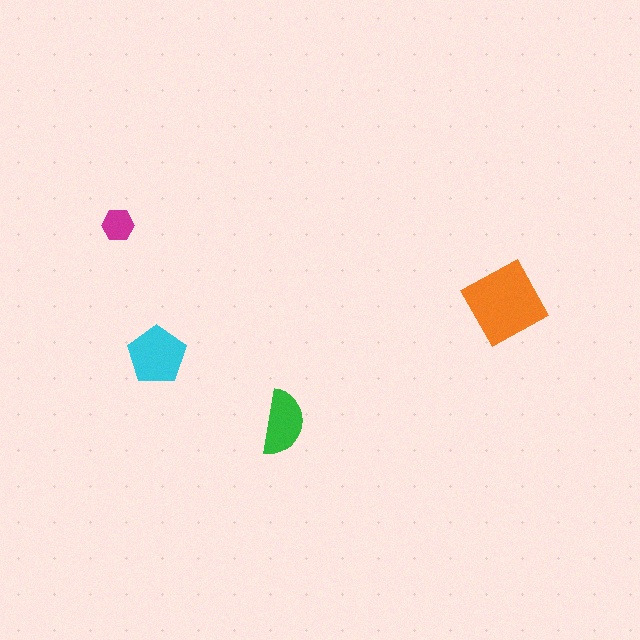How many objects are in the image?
There are 4 objects in the image.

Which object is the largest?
The orange diamond.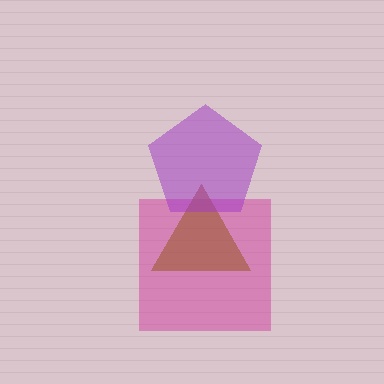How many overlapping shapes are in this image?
There are 3 overlapping shapes in the image.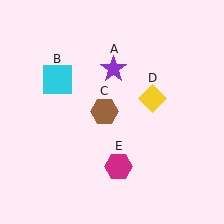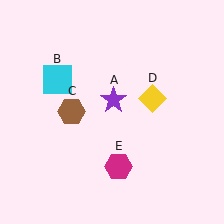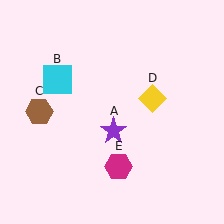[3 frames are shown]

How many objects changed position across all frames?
2 objects changed position: purple star (object A), brown hexagon (object C).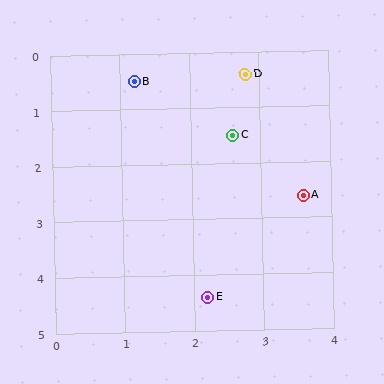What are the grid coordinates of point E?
Point E is at approximately (2.2, 4.4).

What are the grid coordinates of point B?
Point B is at approximately (1.2, 0.5).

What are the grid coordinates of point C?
Point C is at approximately (2.6, 1.5).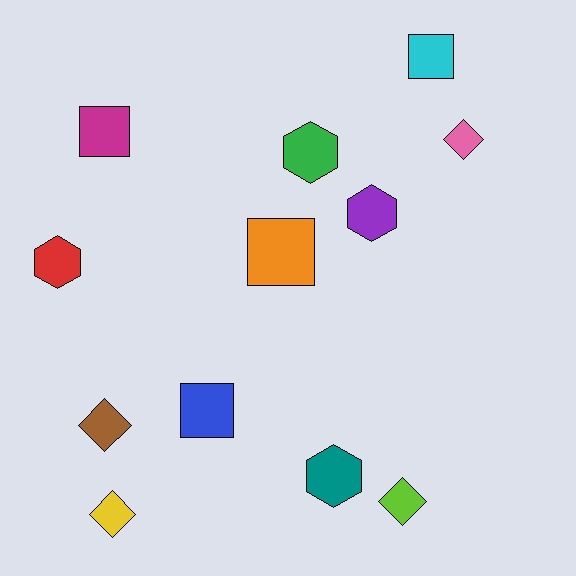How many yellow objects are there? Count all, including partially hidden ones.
There is 1 yellow object.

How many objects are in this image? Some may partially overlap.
There are 12 objects.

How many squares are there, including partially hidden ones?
There are 4 squares.